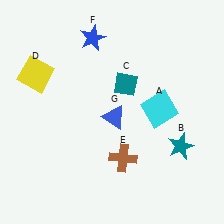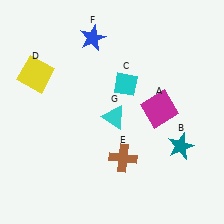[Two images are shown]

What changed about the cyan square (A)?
In Image 1, A is cyan. In Image 2, it changed to magenta.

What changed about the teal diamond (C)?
In Image 1, C is teal. In Image 2, it changed to cyan.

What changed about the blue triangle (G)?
In Image 1, G is blue. In Image 2, it changed to cyan.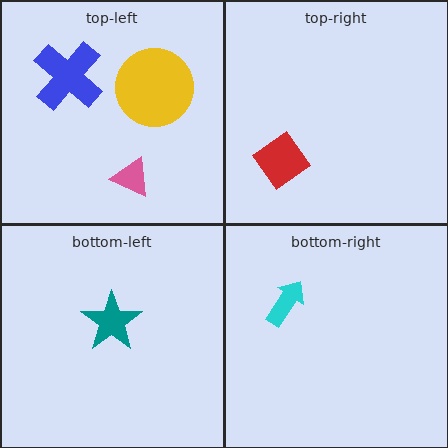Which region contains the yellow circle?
The top-left region.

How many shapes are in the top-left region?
3.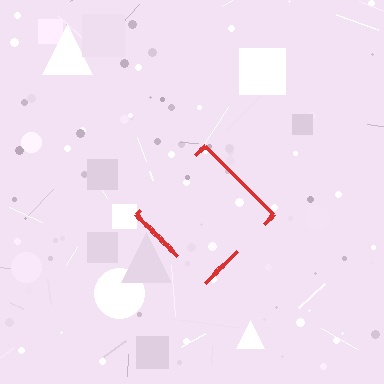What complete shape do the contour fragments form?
The contour fragments form a diamond.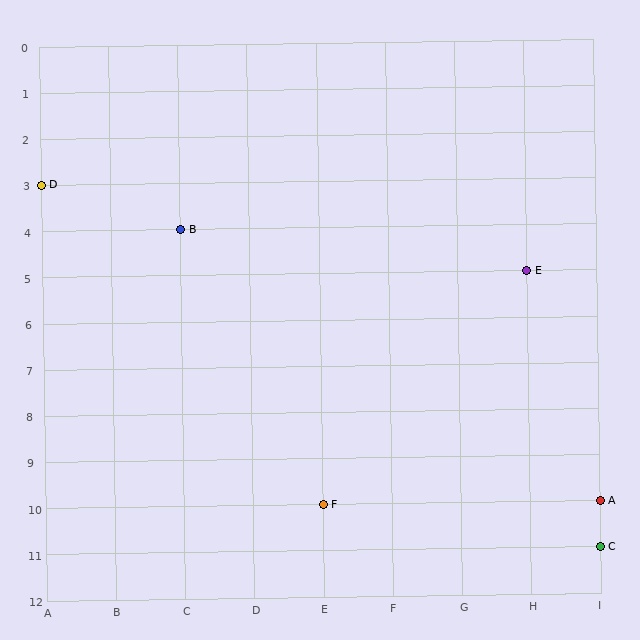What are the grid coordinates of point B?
Point B is at grid coordinates (C, 4).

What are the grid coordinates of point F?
Point F is at grid coordinates (E, 10).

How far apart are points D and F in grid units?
Points D and F are 4 columns and 7 rows apart (about 8.1 grid units diagonally).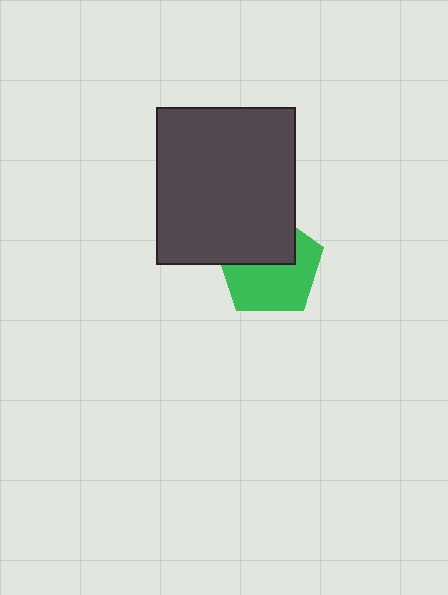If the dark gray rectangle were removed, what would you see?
You would see the complete green pentagon.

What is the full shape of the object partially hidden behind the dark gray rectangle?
The partially hidden object is a green pentagon.